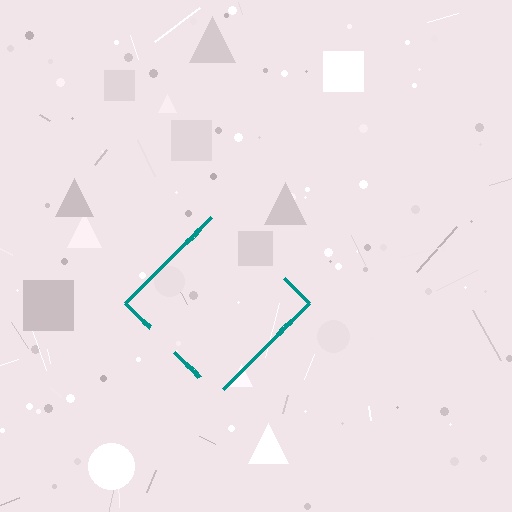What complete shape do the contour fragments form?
The contour fragments form a diamond.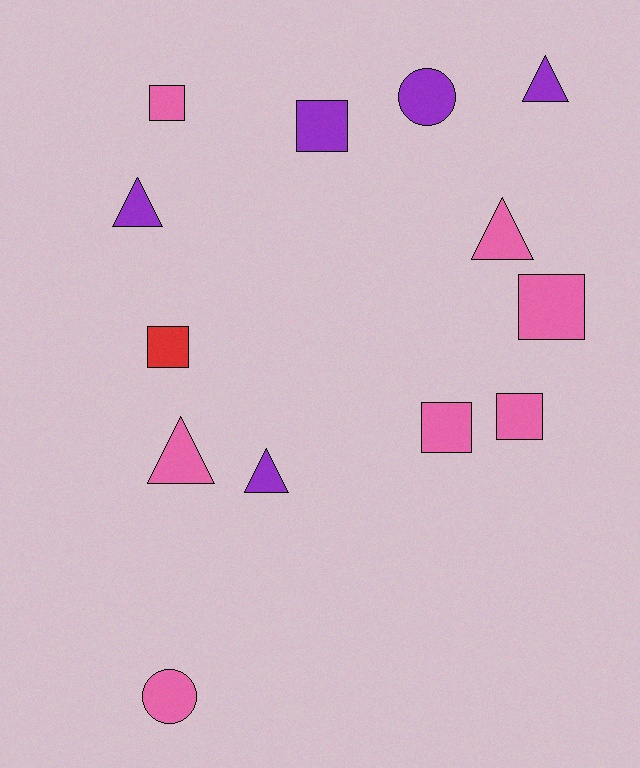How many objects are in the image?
There are 13 objects.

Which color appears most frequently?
Pink, with 7 objects.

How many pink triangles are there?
There are 2 pink triangles.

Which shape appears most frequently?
Square, with 6 objects.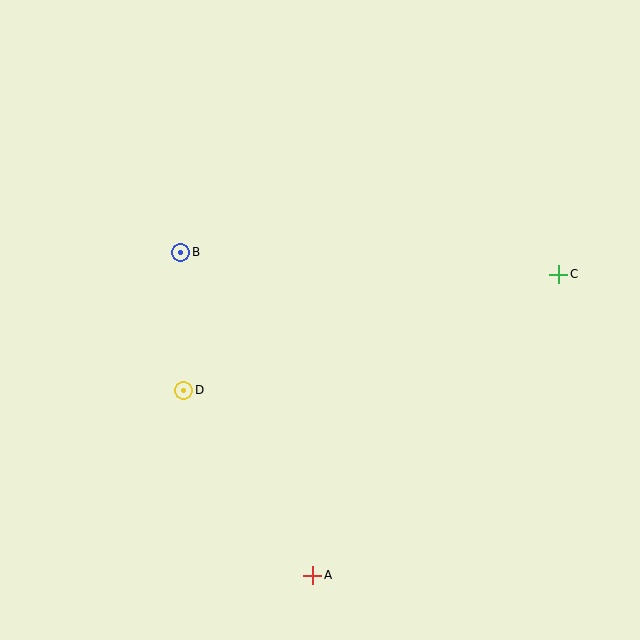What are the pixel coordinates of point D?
Point D is at (184, 390).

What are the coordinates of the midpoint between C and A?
The midpoint between C and A is at (436, 425).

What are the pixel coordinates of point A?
Point A is at (313, 575).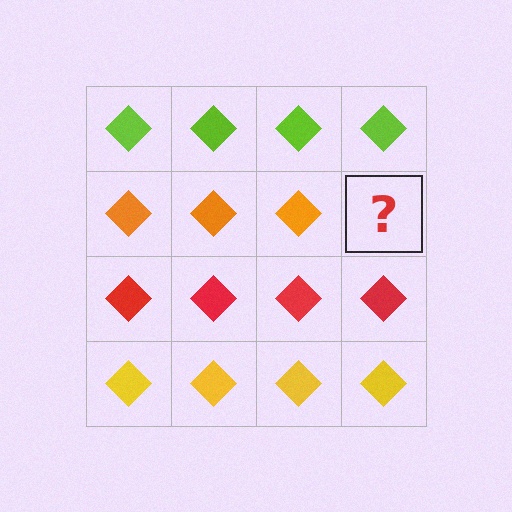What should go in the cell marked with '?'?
The missing cell should contain an orange diamond.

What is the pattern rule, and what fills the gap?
The rule is that each row has a consistent color. The gap should be filled with an orange diamond.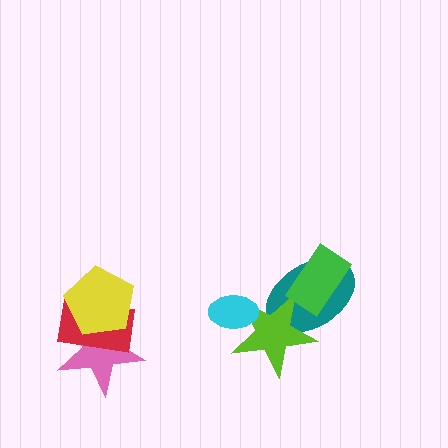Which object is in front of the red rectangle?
The yellow pentagon is in front of the red rectangle.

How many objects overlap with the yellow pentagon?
2 objects overlap with the yellow pentagon.